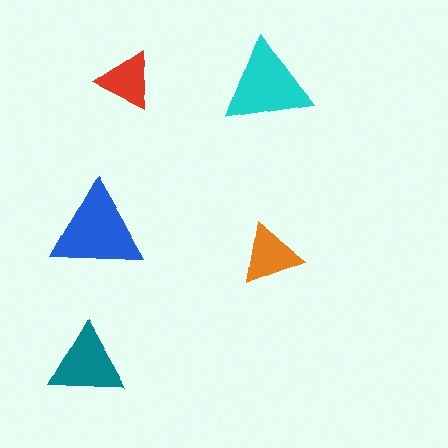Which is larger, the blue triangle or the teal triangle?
The blue one.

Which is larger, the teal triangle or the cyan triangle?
The cyan one.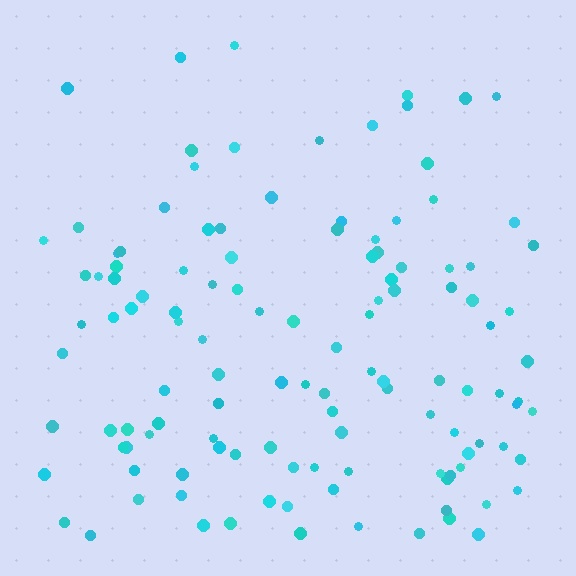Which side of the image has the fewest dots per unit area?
The top.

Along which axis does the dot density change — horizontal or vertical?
Vertical.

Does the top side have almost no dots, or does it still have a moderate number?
Still a moderate number, just noticeably fewer than the bottom.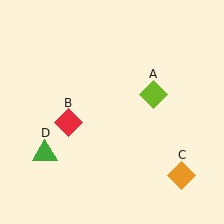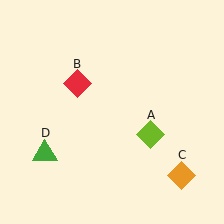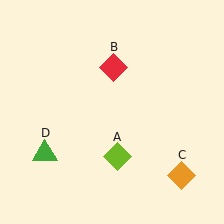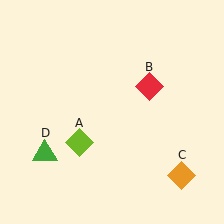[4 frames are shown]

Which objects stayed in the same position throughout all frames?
Orange diamond (object C) and green triangle (object D) remained stationary.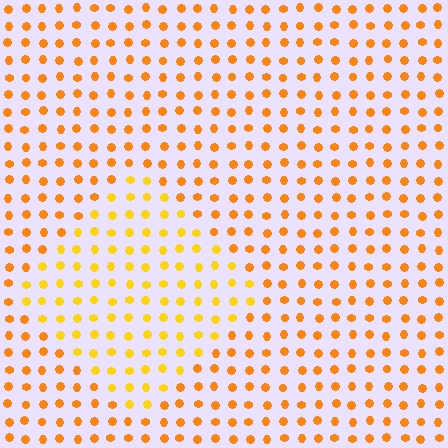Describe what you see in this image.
The image is filled with small orange elements in a uniform arrangement. A diamond-shaped region is visible where the elements are tinted to a slightly different hue, forming a subtle color boundary.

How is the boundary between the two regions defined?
The boundary is defined purely by a slight shift in hue (about 20 degrees). Spacing, size, and orientation are identical on both sides.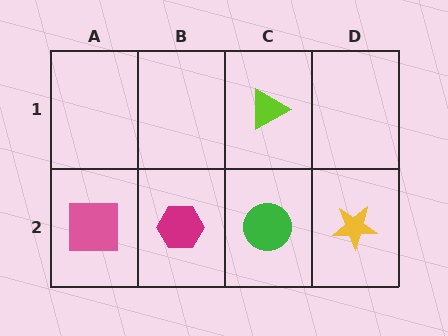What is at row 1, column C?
A lime triangle.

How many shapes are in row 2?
4 shapes.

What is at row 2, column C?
A green circle.